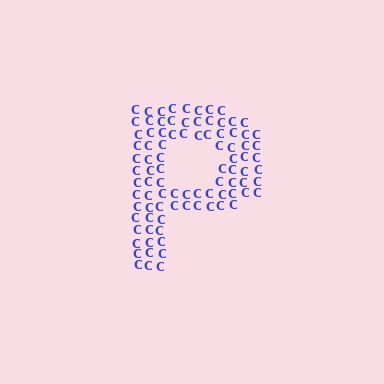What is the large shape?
The large shape is the letter P.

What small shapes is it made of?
It is made of small letter C's.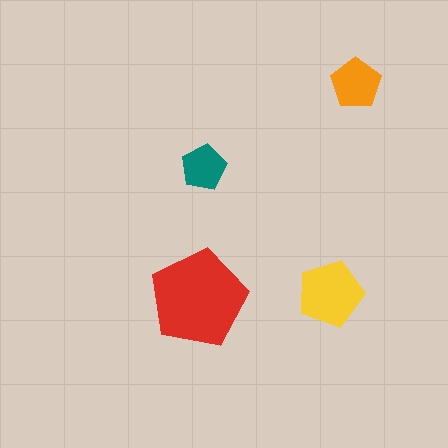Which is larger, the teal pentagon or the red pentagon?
The red one.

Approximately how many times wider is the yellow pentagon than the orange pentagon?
About 1.5 times wider.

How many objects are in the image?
There are 4 objects in the image.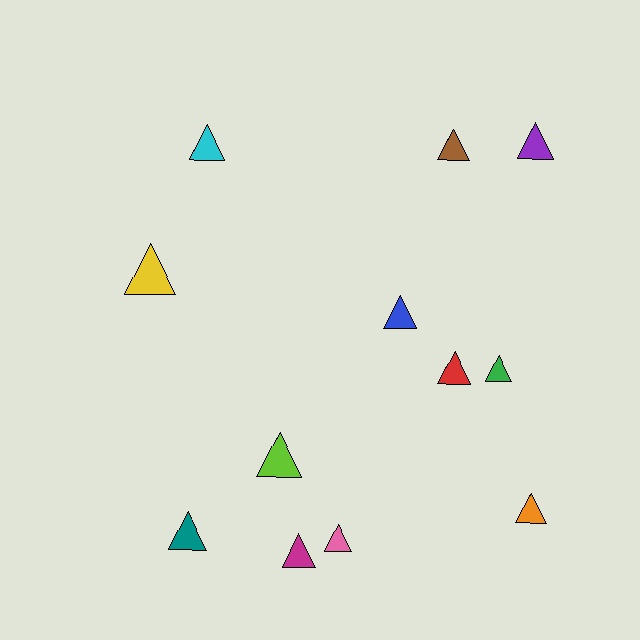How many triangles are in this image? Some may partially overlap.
There are 12 triangles.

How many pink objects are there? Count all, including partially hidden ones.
There is 1 pink object.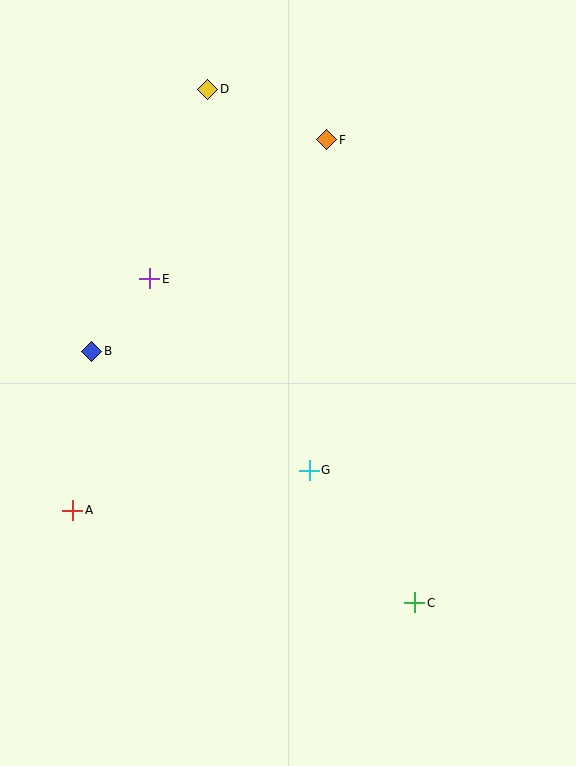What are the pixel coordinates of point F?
Point F is at (327, 140).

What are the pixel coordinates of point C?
Point C is at (415, 603).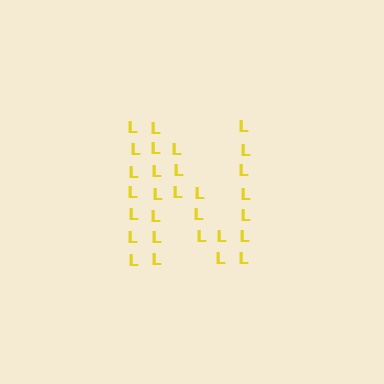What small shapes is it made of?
It is made of small letter L's.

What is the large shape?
The large shape is the letter N.